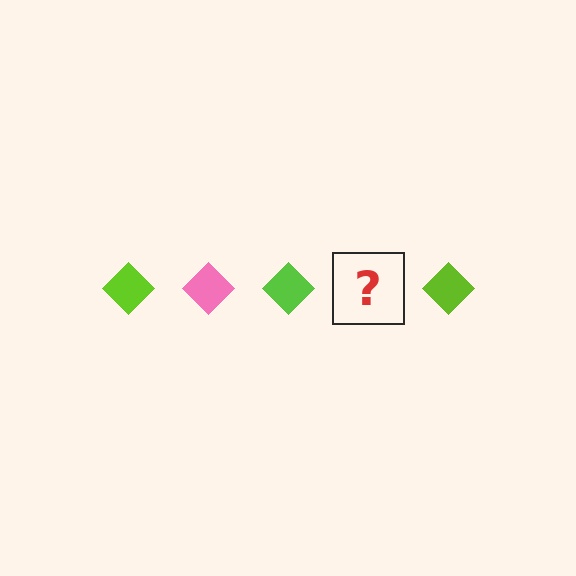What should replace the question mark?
The question mark should be replaced with a pink diamond.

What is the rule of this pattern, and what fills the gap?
The rule is that the pattern cycles through lime, pink diamonds. The gap should be filled with a pink diamond.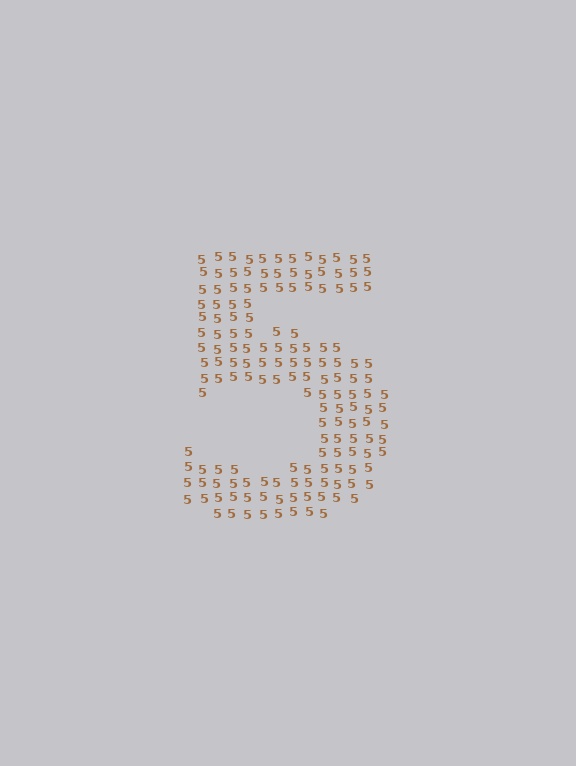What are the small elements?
The small elements are digit 5's.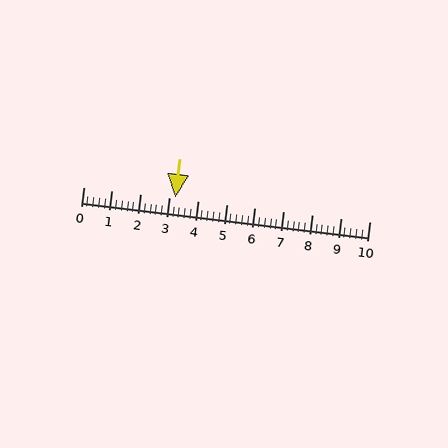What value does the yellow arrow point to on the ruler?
The yellow arrow points to approximately 3.2.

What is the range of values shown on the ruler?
The ruler shows values from 0 to 10.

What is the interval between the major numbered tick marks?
The major tick marks are spaced 1 units apart.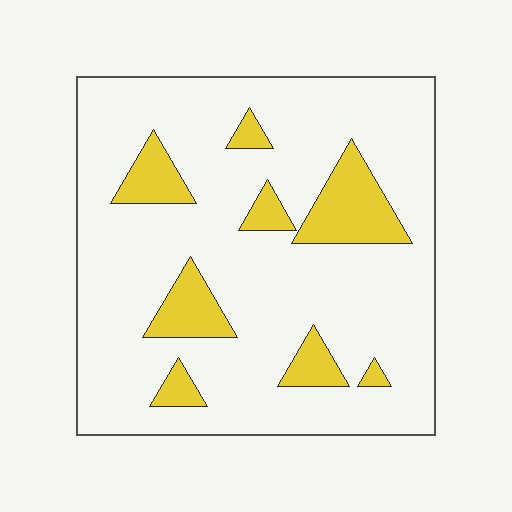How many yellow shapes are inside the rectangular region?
8.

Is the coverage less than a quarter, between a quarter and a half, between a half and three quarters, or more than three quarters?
Less than a quarter.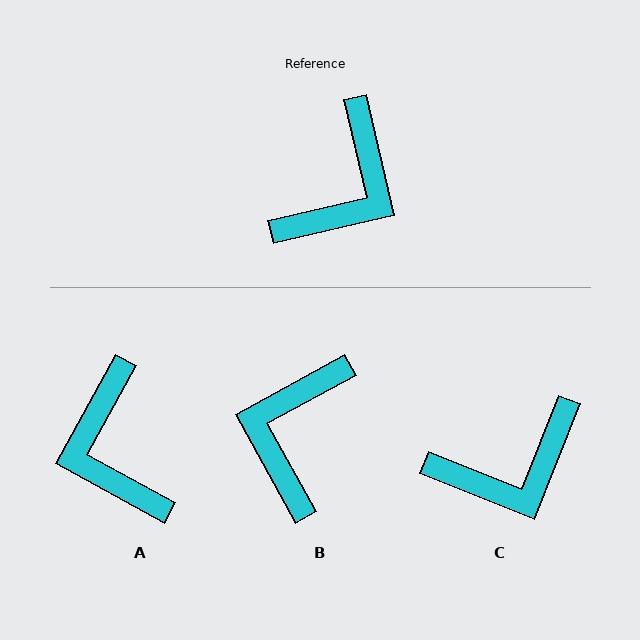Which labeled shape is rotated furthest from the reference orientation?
B, about 164 degrees away.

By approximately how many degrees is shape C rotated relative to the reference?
Approximately 34 degrees clockwise.